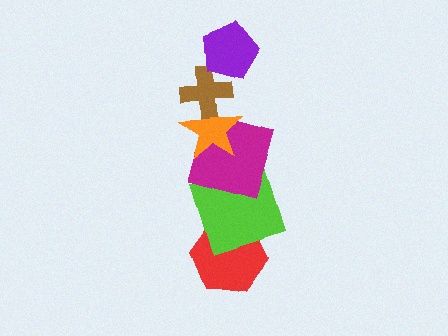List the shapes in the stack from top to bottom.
From top to bottom: the purple pentagon, the brown cross, the orange star, the magenta square, the lime square, the red hexagon.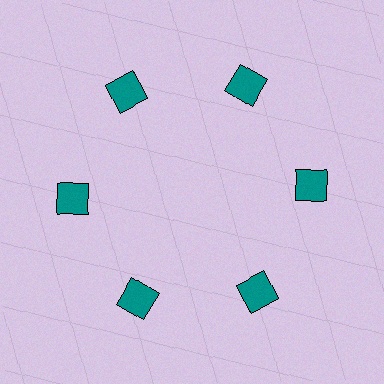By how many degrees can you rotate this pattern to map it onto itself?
The pattern maps onto itself every 60 degrees of rotation.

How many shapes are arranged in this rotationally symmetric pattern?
There are 6 shapes, arranged in 6 groups of 1.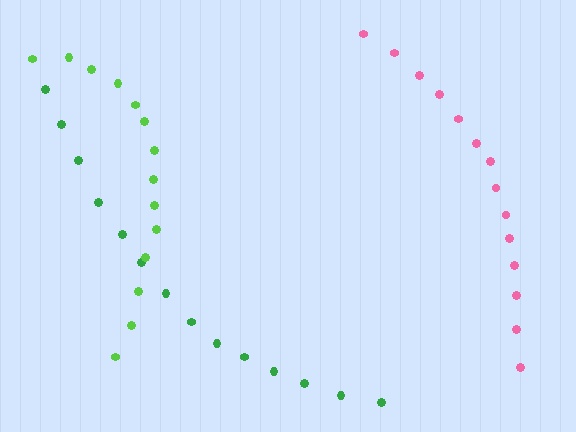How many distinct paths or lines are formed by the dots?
There are 3 distinct paths.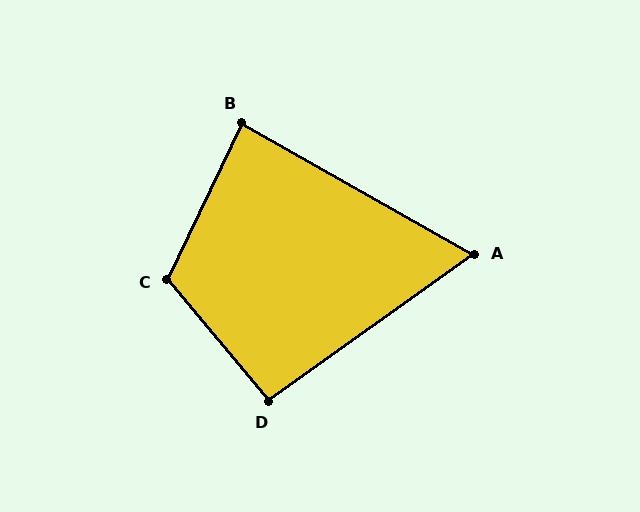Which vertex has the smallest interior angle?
A, at approximately 65 degrees.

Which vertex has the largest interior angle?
C, at approximately 115 degrees.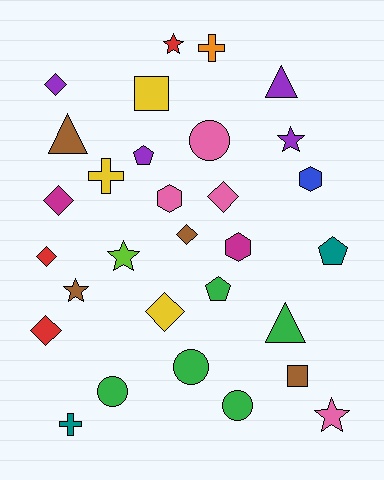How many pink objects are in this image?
There are 4 pink objects.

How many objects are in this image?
There are 30 objects.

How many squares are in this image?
There are 2 squares.